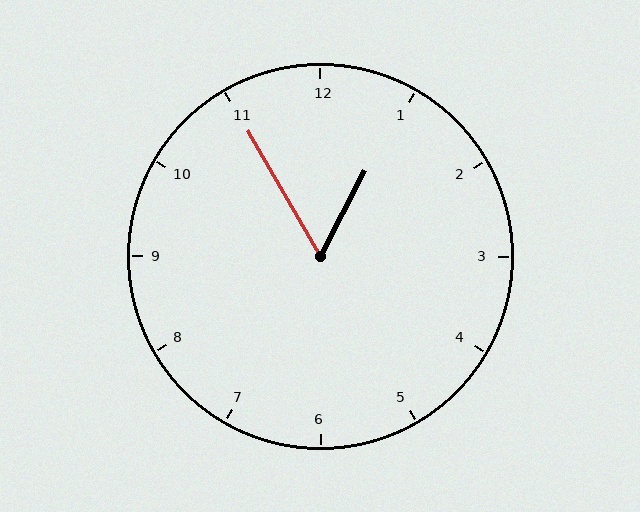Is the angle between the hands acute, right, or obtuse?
It is acute.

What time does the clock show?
12:55.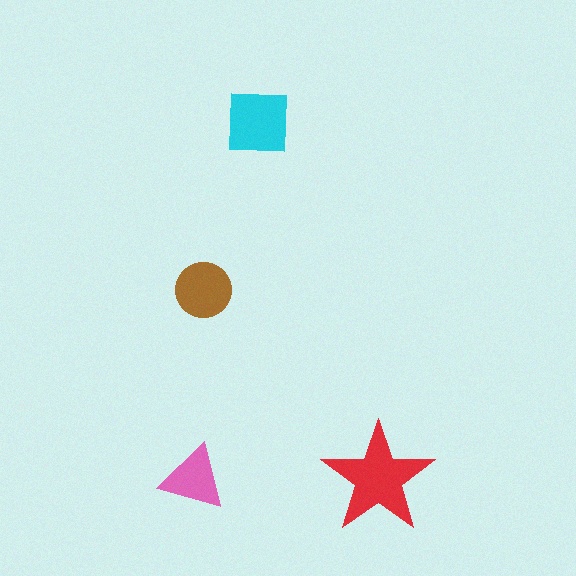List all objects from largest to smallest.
The red star, the cyan square, the brown circle, the pink triangle.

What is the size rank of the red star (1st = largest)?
1st.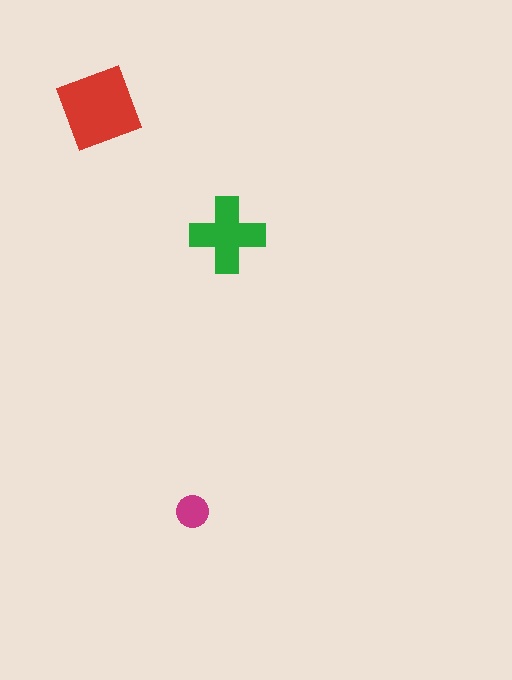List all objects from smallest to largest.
The magenta circle, the green cross, the red diamond.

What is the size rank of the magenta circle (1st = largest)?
3rd.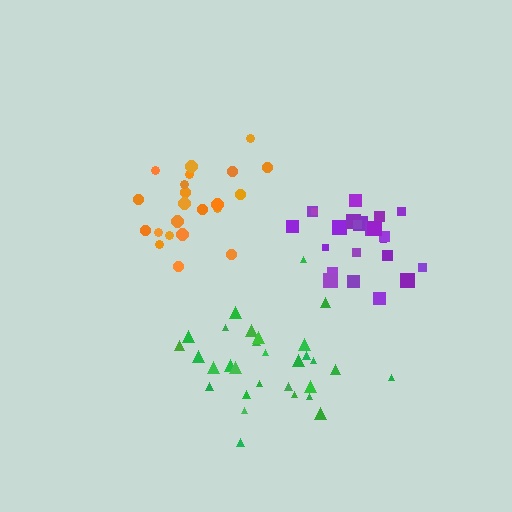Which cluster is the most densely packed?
Purple.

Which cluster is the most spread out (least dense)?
Green.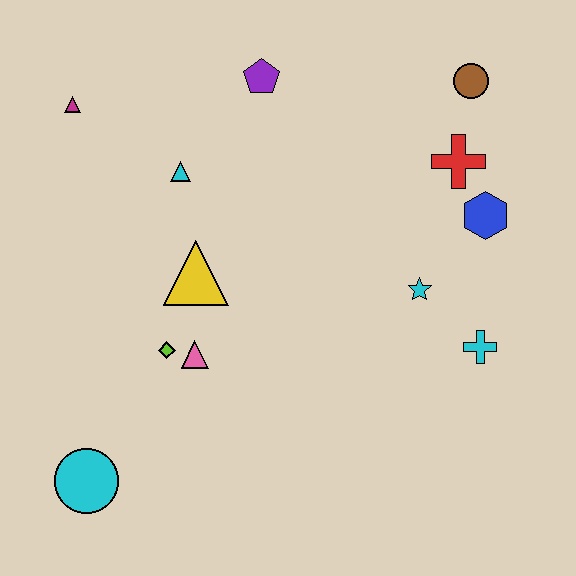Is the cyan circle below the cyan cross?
Yes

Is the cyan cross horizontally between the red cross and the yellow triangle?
No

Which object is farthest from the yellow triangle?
The brown circle is farthest from the yellow triangle.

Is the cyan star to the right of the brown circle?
No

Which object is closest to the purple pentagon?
The cyan triangle is closest to the purple pentagon.